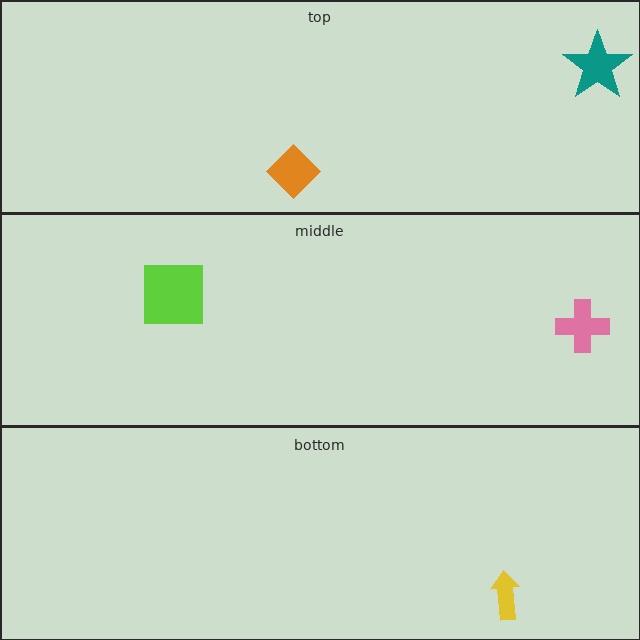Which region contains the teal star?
The top region.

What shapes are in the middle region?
The pink cross, the lime square.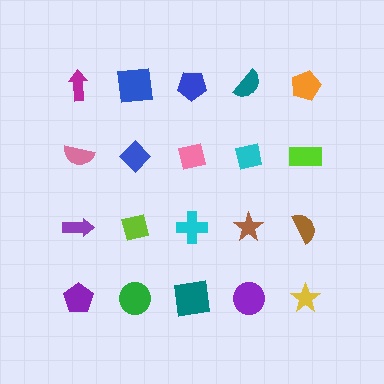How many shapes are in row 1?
5 shapes.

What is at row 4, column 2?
A green circle.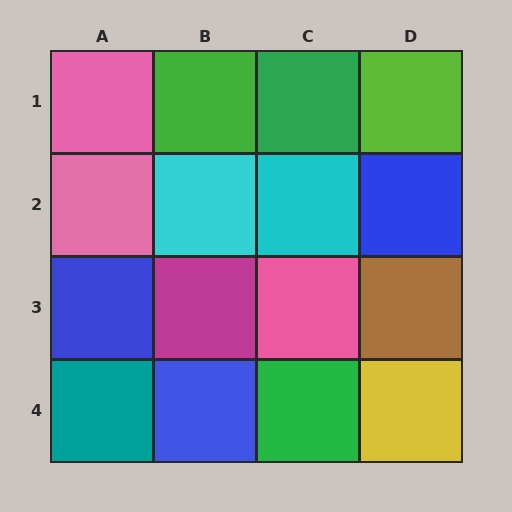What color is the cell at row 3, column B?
Magenta.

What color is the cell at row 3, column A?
Blue.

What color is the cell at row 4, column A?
Teal.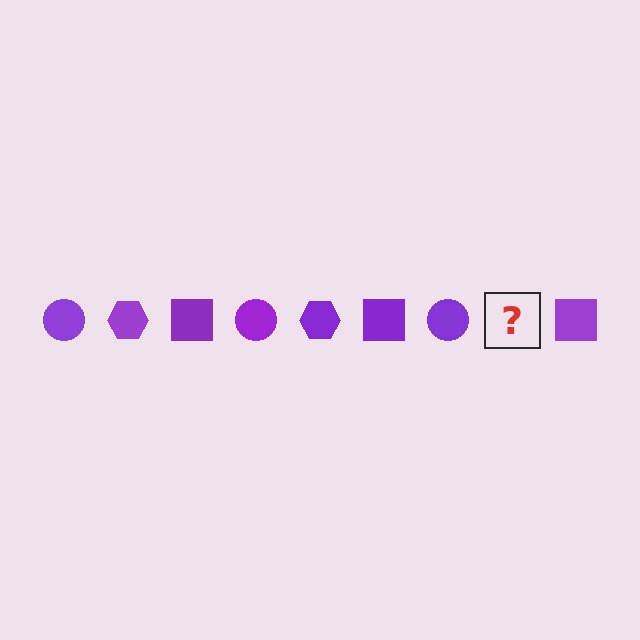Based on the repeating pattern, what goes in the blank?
The blank should be a purple hexagon.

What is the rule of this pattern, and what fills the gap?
The rule is that the pattern cycles through circle, hexagon, square shapes in purple. The gap should be filled with a purple hexagon.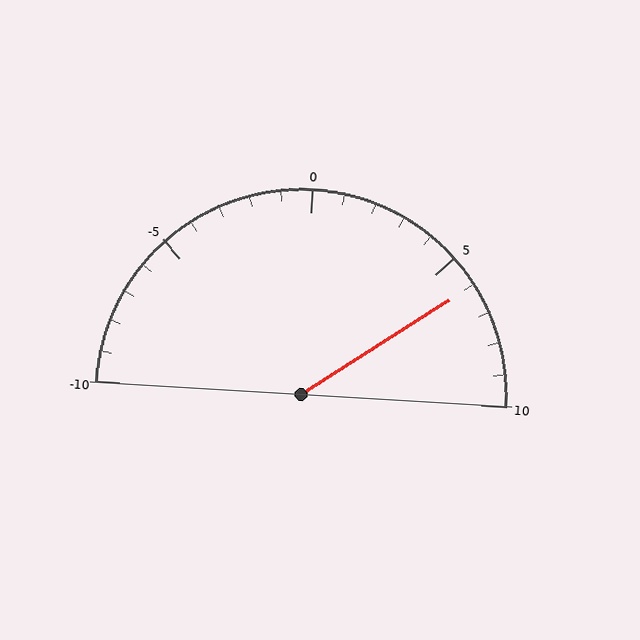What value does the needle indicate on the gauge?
The needle indicates approximately 6.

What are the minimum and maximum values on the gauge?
The gauge ranges from -10 to 10.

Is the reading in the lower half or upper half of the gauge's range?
The reading is in the upper half of the range (-10 to 10).